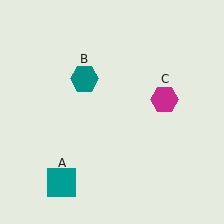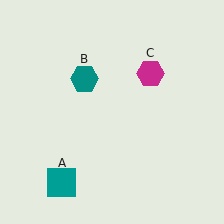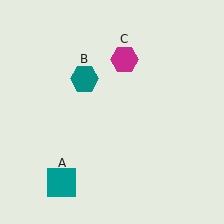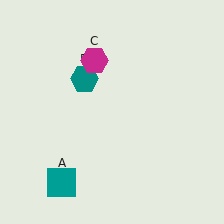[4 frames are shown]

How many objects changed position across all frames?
1 object changed position: magenta hexagon (object C).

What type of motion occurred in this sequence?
The magenta hexagon (object C) rotated counterclockwise around the center of the scene.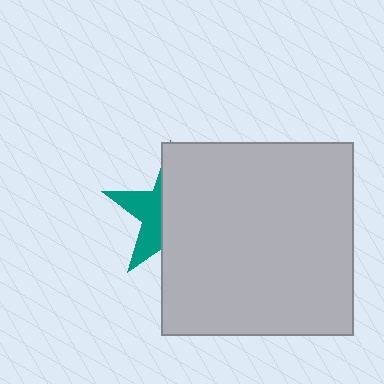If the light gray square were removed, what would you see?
You would see the complete teal star.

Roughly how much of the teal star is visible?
A small part of it is visible (roughly 37%).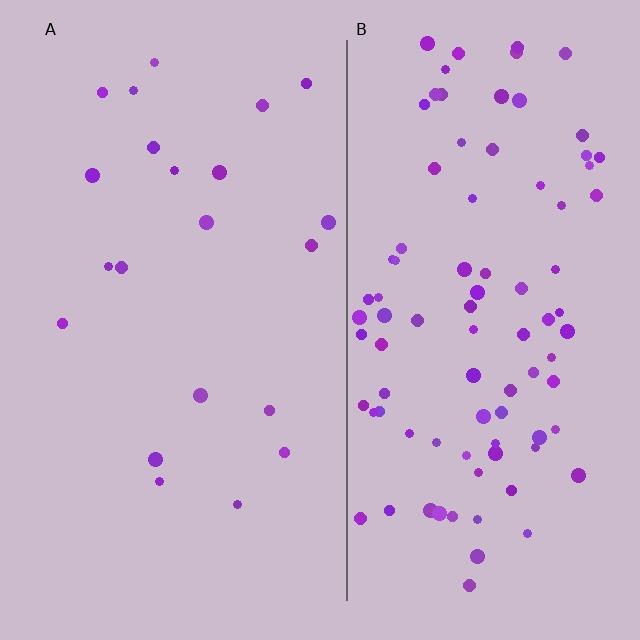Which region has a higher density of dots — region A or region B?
B (the right).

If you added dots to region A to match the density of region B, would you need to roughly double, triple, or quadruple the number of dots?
Approximately quadruple.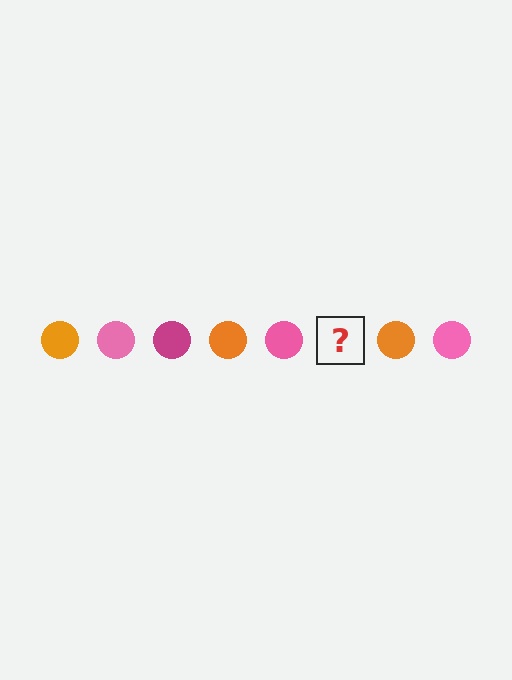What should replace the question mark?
The question mark should be replaced with a magenta circle.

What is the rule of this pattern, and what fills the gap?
The rule is that the pattern cycles through orange, pink, magenta circles. The gap should be filled with a magenta circle.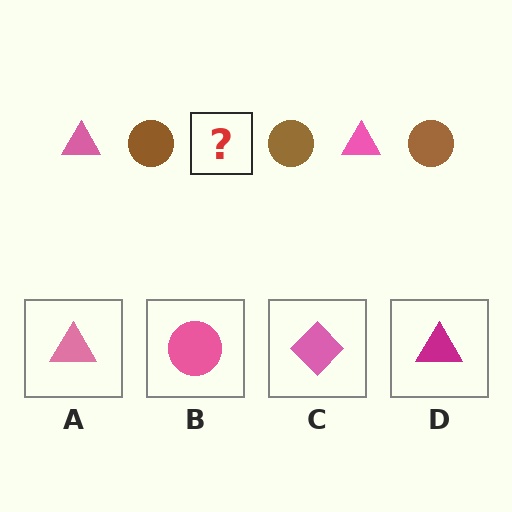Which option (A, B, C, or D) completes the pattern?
A.